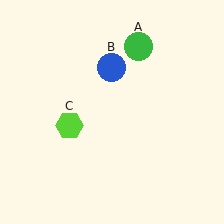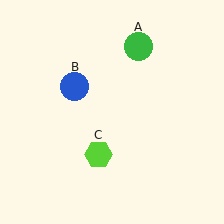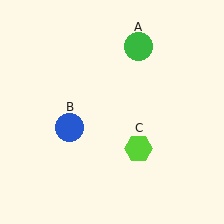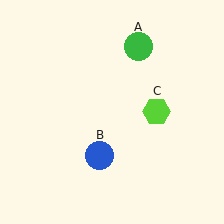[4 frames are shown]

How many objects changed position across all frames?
2 objects changed position: blue circle (object B), lime hexagon (object C).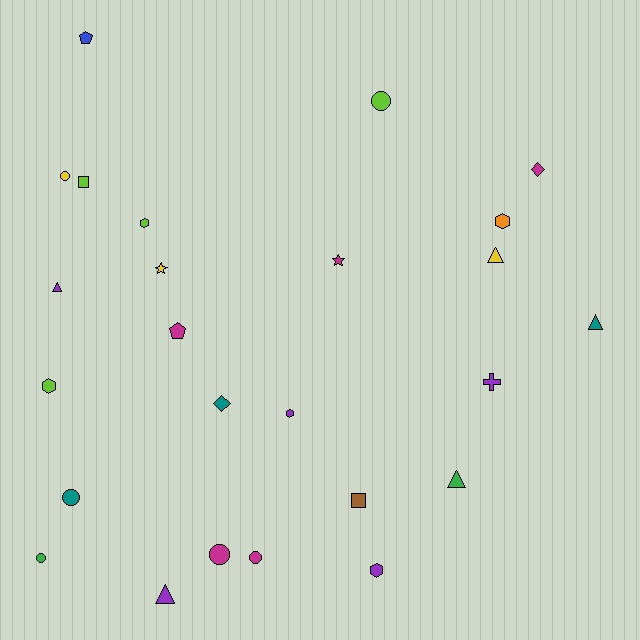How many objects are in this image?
There are 25 objects.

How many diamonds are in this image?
There are 2 diamonds.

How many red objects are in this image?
There are no red objects.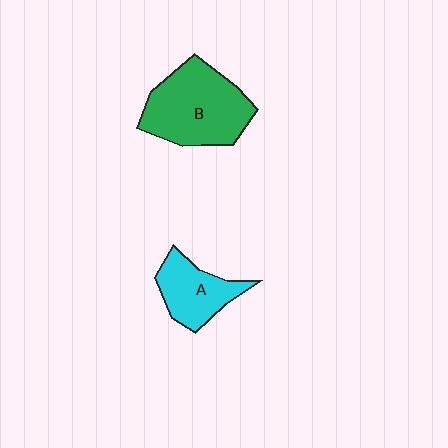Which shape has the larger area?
Shape B (green).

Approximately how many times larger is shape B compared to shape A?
Approximately 1.7 times.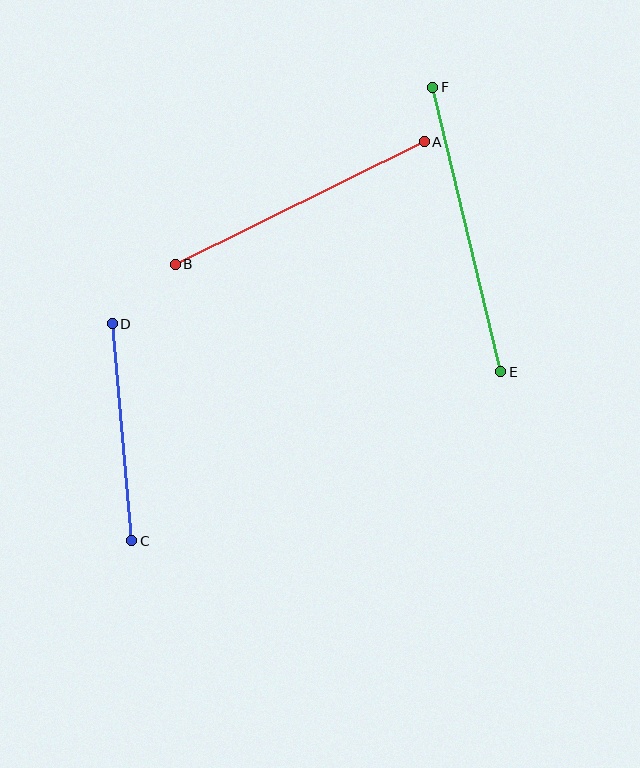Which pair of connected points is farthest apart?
Points E and F are farthest apart.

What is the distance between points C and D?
The distance is approximately 218 pixels.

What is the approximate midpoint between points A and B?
The midpoint is at approximately (300, 203) pixels.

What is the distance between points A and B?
The distance is approximately 277 pixels.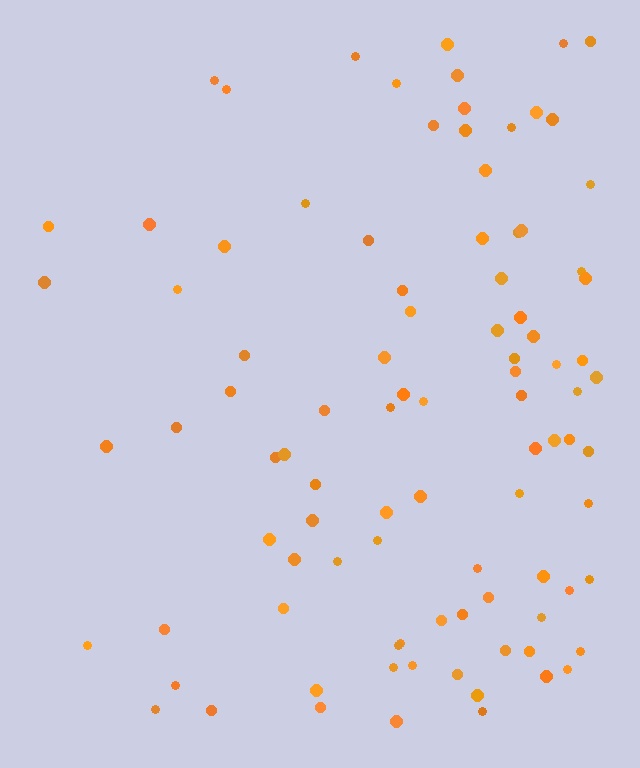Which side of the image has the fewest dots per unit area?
The left.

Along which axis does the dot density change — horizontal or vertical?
Horizontal.